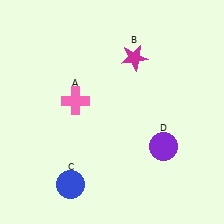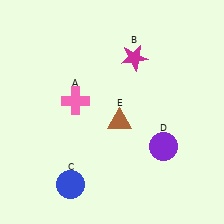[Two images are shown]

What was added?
A brown triangle (E) was added in Image 2.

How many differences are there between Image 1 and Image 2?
There is 1 difference between the two images.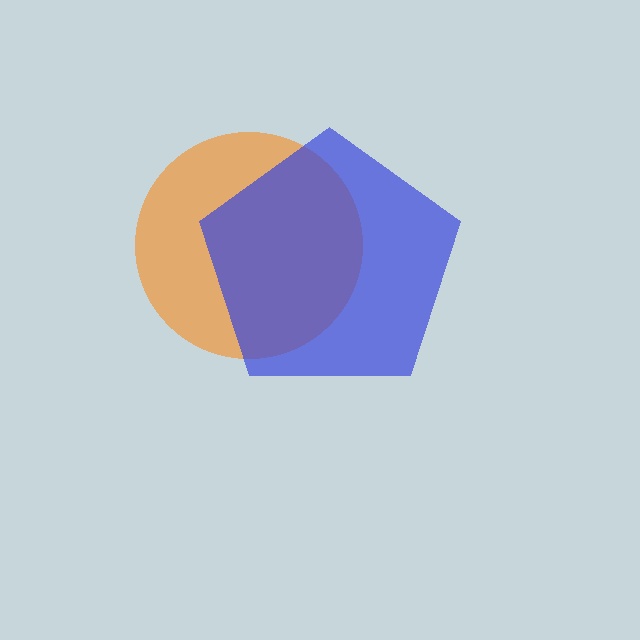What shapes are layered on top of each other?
The layered shapes are: an orange circle, a blue pentagon.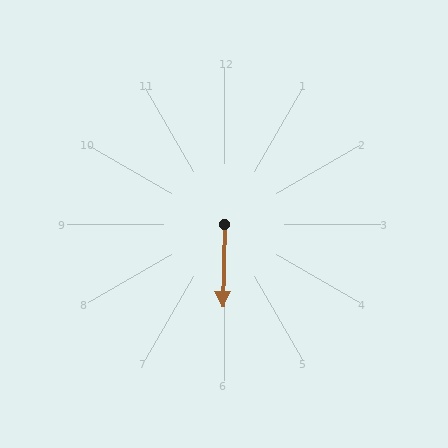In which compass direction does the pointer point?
South.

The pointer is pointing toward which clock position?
Roughly 6 o'clock.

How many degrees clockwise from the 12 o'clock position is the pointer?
Approximately 181 degrees.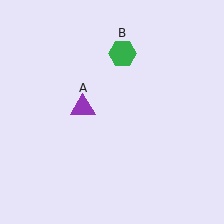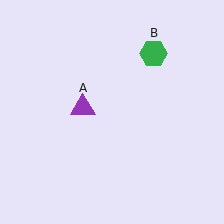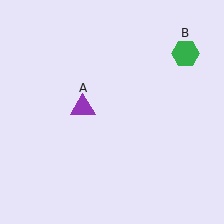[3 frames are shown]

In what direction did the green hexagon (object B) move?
The green hexagon (object B) moved right.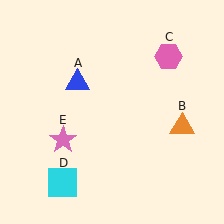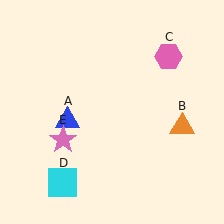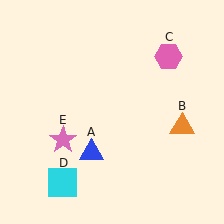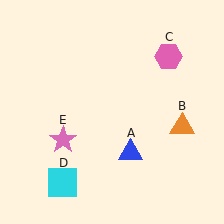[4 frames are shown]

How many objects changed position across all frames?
1 object changed position: blue triangle (object A).